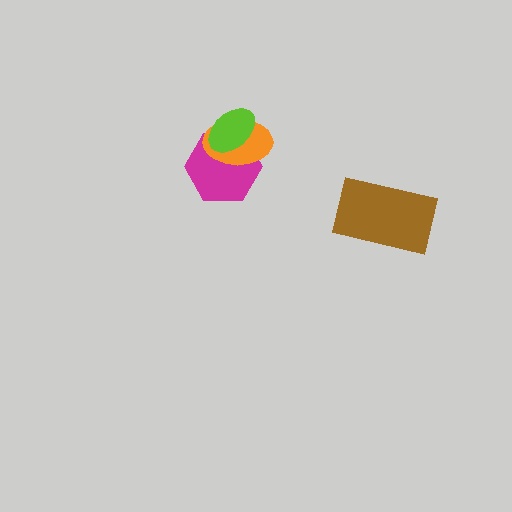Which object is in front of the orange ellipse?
The lime ellipse is in front of the orange ellipse.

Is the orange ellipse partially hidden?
Yes, it is partially covered by another shape.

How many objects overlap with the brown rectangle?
0 objects overlap with the brown rectangle.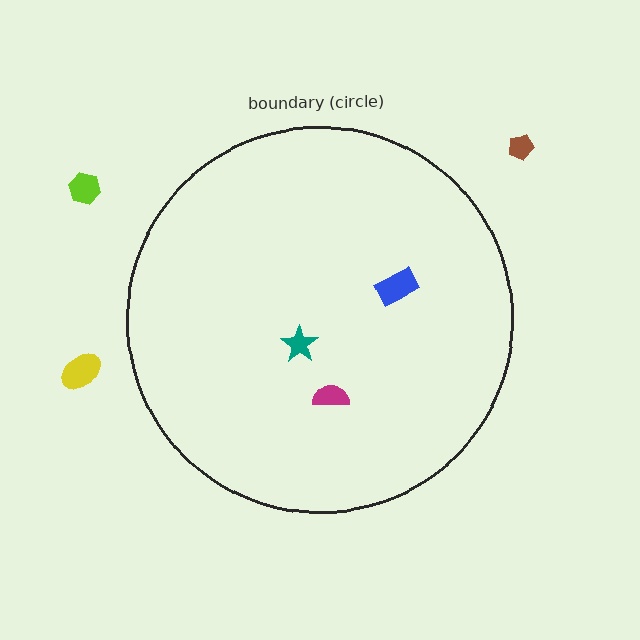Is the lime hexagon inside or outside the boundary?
Outside.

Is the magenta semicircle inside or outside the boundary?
Inside.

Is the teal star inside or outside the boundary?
Inside.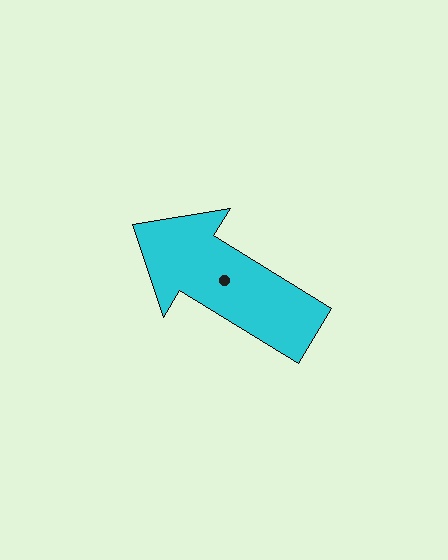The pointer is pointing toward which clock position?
Roughly 10 o'clock.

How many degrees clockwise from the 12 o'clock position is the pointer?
Approximately 302 degrees.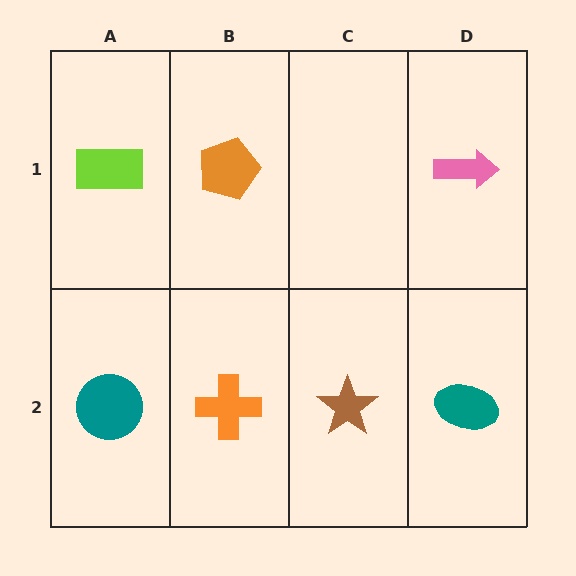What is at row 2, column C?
A brown star.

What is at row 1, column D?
A pink arrow.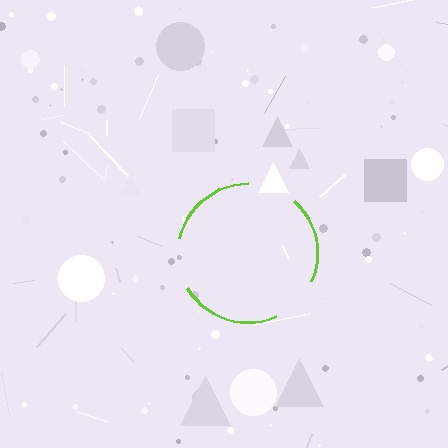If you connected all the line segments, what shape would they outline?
They would outline a circle.